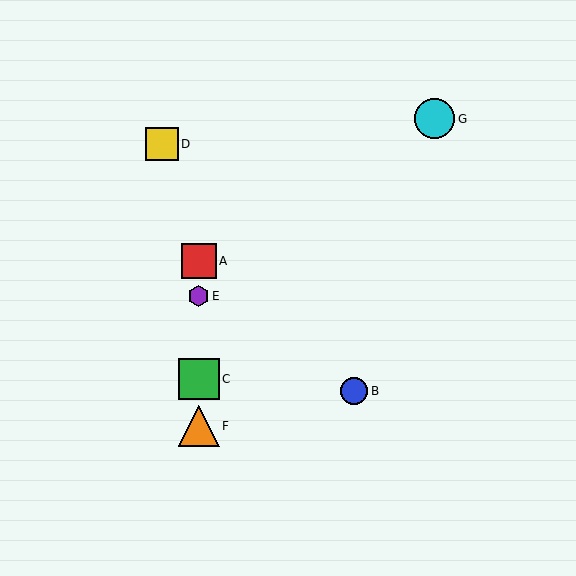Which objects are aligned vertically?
Objects A, C, E, F are aligned vertically.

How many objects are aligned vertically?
4 objects (A, C, E, F) are aligned vertically.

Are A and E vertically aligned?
Yes, both are at x≈199.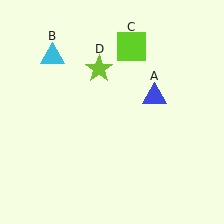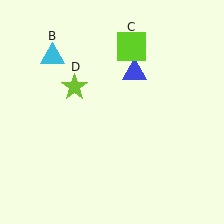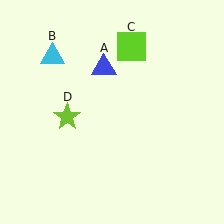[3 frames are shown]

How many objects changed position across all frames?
2 objects changed position: blue triangle (object A), lime star (object D).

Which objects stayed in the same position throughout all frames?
Cyan triangle (object B) and lime square (object C) remained stationary.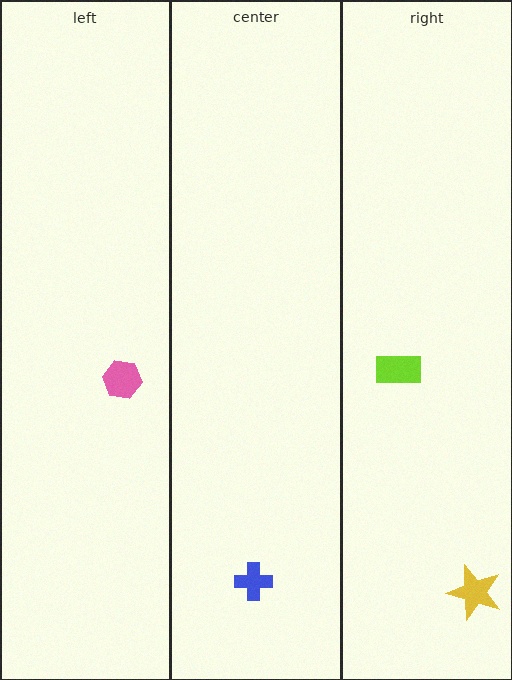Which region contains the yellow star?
The right region.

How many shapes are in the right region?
2.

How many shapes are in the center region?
1.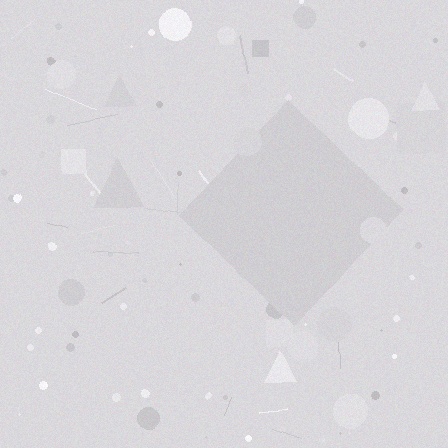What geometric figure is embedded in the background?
A diamond is embedded in the background.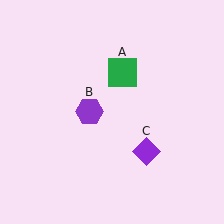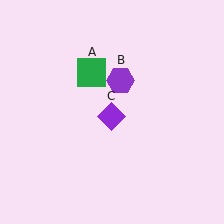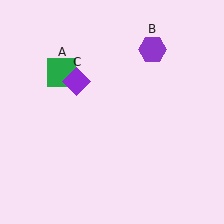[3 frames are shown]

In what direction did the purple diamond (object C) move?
The purple diamond (object C) moved up and to the left.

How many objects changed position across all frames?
3 objects changed position: green square (object A), purple hexagon (object B), purple diamond (object C).